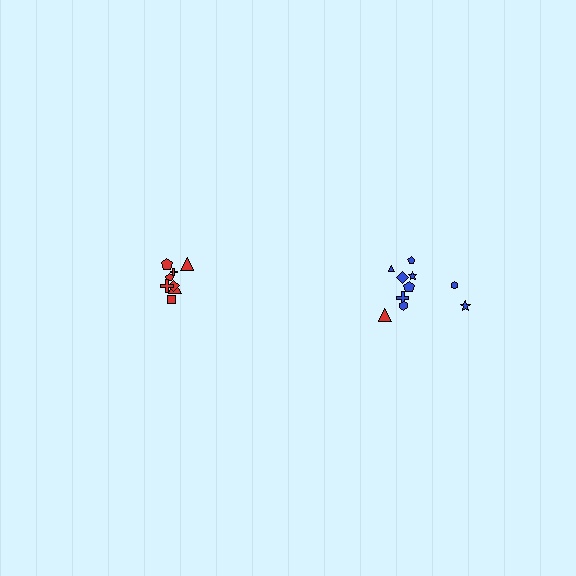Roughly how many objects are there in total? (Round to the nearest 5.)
Roughly 20 objects in total.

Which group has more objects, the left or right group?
The right group.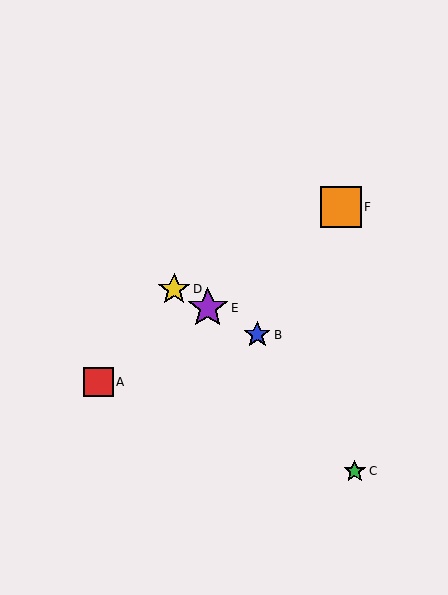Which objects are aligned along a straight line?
Objects B, D, E are aligned along a straight line.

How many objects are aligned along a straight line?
3 objects (B, D, E) are aligned along a straight line.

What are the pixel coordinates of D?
Object D is at (174, 289).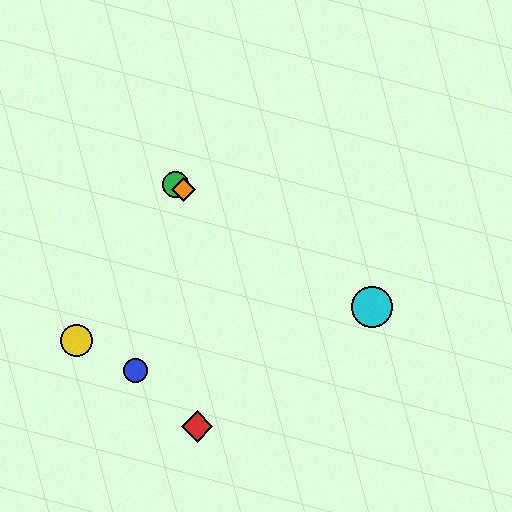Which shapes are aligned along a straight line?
The green circle, the purple circle, the orange diamond, the cyan circle are aligned along a straight line.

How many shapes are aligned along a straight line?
4 shapes (the green circle, the purple circle, the orange diamond, the cyan circle) are aligned along a straight line.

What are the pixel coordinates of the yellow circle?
The yellow circle is at (76, 341).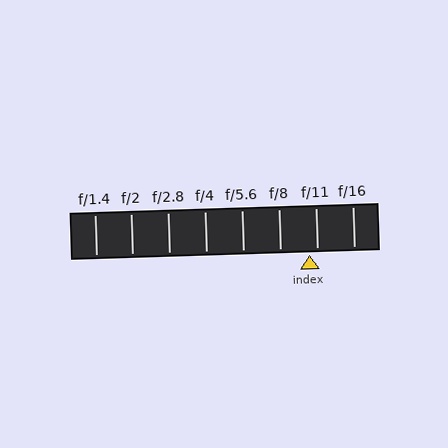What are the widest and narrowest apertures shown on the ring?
The widest aperture shown is f/1.4 and the narrowest is f/16.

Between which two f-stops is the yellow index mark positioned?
The index mark is between f/8 and f/11.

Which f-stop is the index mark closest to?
The index mark is closest to f/11.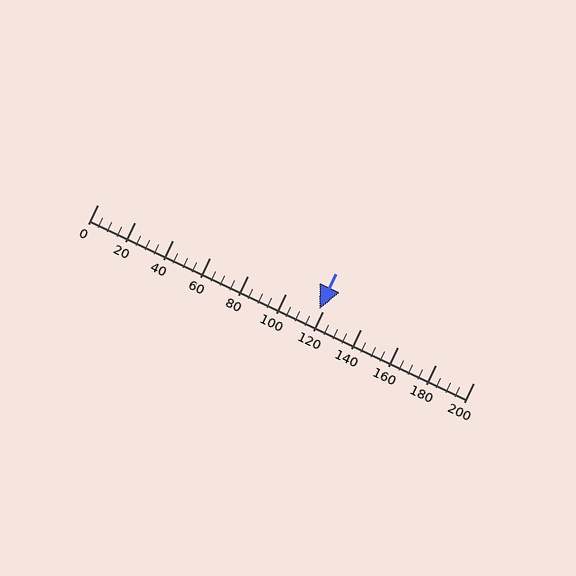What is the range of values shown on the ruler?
The ruler shows values from 0 to 200.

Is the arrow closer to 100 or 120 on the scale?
The arrow is closer to 120.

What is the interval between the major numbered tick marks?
The major tick marks are spaced 20 units apart.